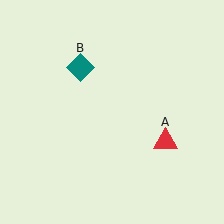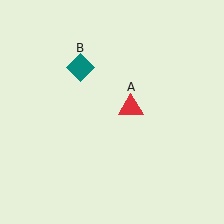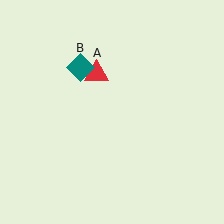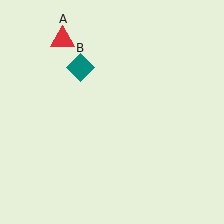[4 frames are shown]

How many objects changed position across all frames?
1 object changed position: red triangle (object A).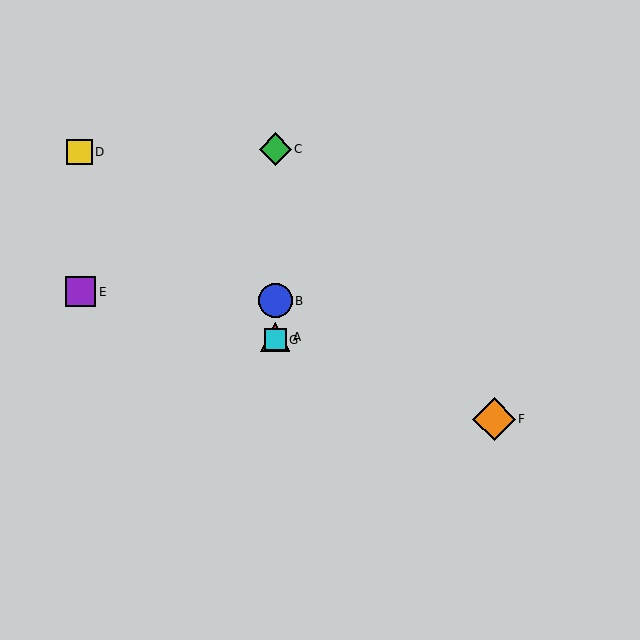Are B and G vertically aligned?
Yes, both are at x≈275.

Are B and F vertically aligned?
No, B is at x≈275 and F is at x≈494.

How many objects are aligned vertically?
4 objects (A, B, C, G) are aligned vertically.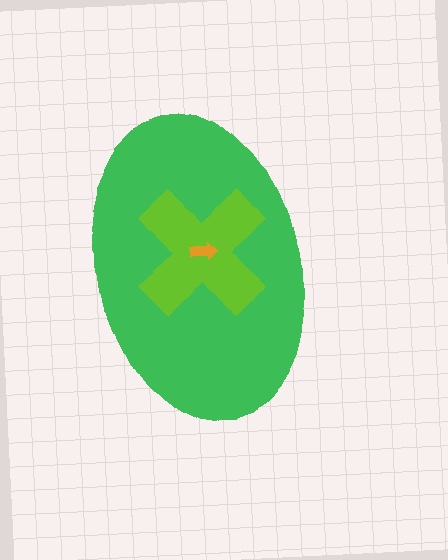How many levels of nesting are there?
3.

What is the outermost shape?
The green ellipse.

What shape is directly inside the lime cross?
The orange arrow.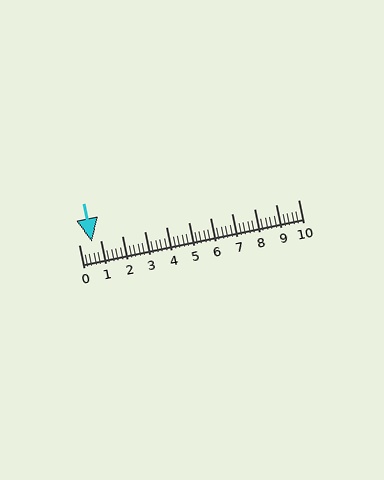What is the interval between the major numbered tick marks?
The major tick marks are spaced 1 units apart.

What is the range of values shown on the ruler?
The ruler shows values from 0 to 10.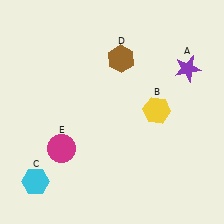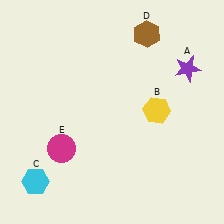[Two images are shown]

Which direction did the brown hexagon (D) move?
The brown hexagon (D) moved right.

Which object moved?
The brown hexagon (D) moved right.